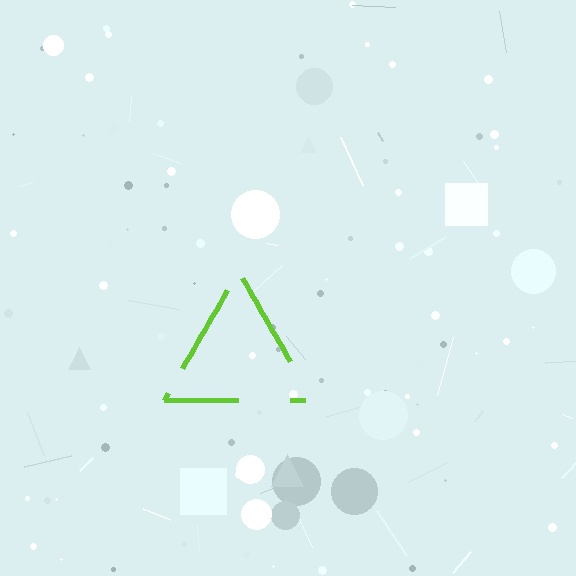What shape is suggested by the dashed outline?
The dashed outline suggests a triangle.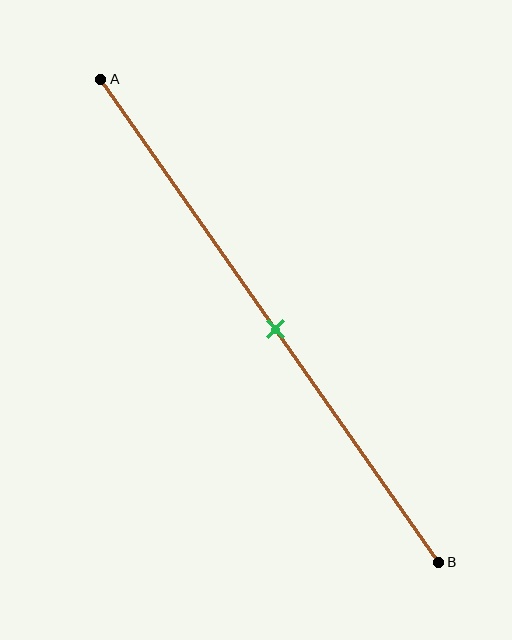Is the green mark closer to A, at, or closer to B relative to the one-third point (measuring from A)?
The green mark is closer to point B than the one-third point of segment AB.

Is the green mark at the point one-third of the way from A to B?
No, the mark is at about 50% from A, not at the 33% one-third point.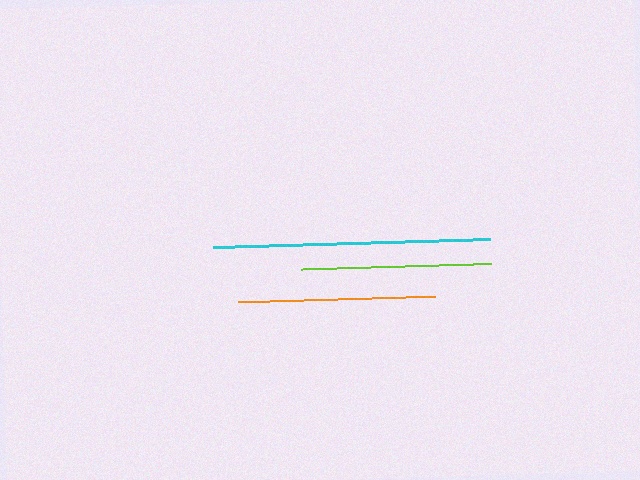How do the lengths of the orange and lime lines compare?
The orange and lime lines are approximately the same length.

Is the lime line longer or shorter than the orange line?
The orange line is longer than the lime line.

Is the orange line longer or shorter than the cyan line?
The cyan line is longer than the orange line.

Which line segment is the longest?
The cyan line is the longest at approximately 277 pixels.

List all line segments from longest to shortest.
From longest to shortest: cyan, orange, lime.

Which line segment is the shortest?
The lime line is the shortest at approximately 189 pixels.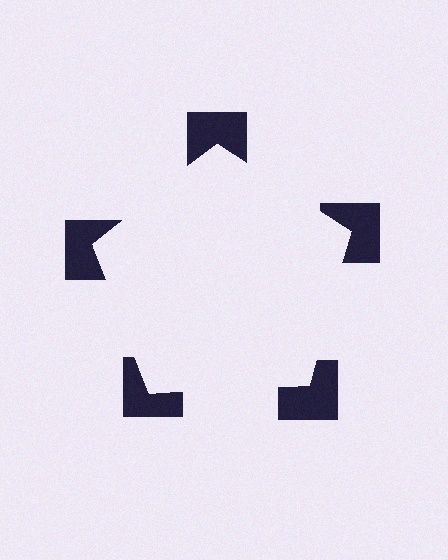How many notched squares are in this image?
There are 5 — one at each vertex of the illusory pentagon.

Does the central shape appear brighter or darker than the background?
It typically appears slightly brighter than the background, even though no actual brightness change is drawn.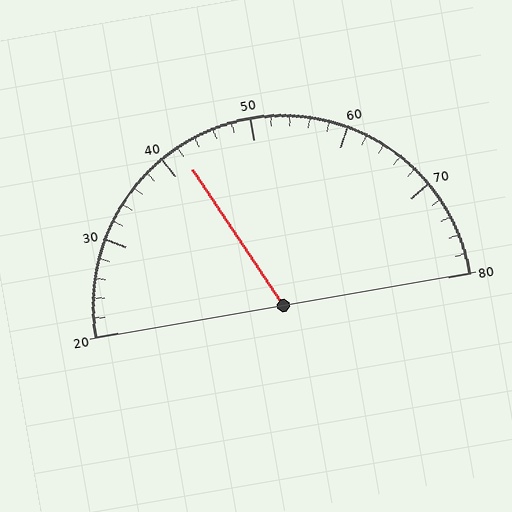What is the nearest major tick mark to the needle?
The nearest major tick mark is 40.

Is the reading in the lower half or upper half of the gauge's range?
The reading is in the lower half of the range (20 to 80).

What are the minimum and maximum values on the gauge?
The gauge ranges from 20 to 80.